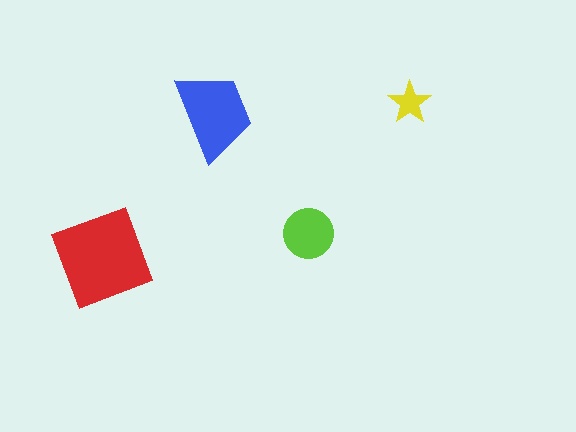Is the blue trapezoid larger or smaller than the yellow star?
Larger.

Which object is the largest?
The red diamond.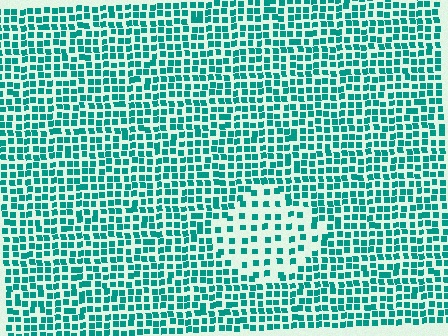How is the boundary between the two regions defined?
The boundary is defined by a change in element density (approximately 2.1x ratio). All elements are the same color, size, and shape.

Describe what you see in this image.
The image contains small teal elements arranged at two different densities. A diamond-shaped region is visible where the elements are less densely packed than the surrounding area.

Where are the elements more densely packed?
The elements are more densely packed outside the diamond boundary.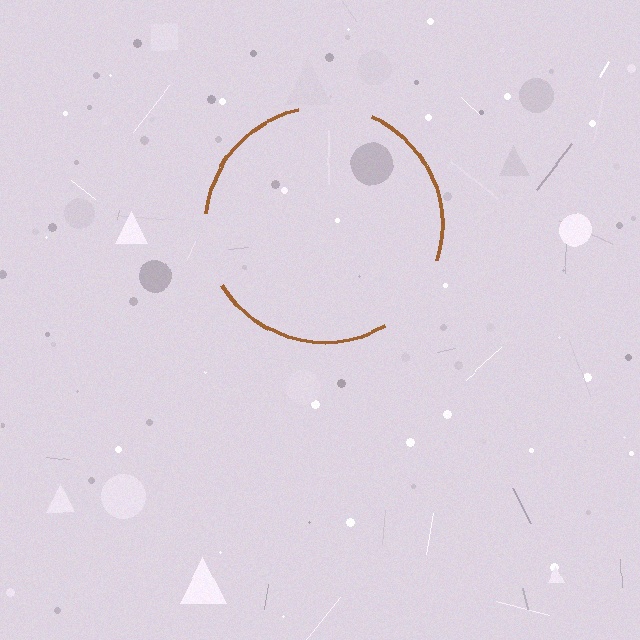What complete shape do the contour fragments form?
The contour fragments form a circle.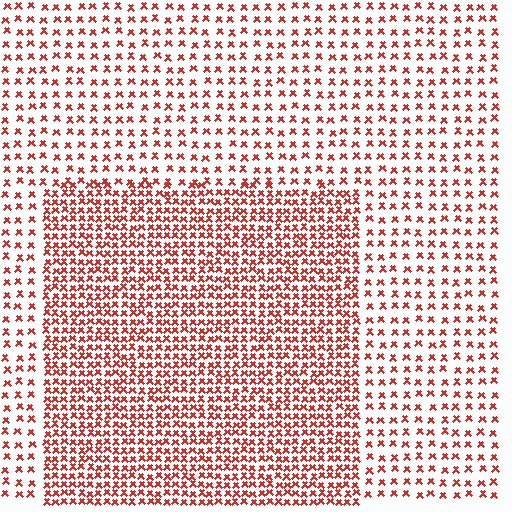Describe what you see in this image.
The image contains small red elements arranged at two different densities. A rectangle-shaped region is visible where the elements are more densely packed than the surrounding area.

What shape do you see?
I see a rectangle.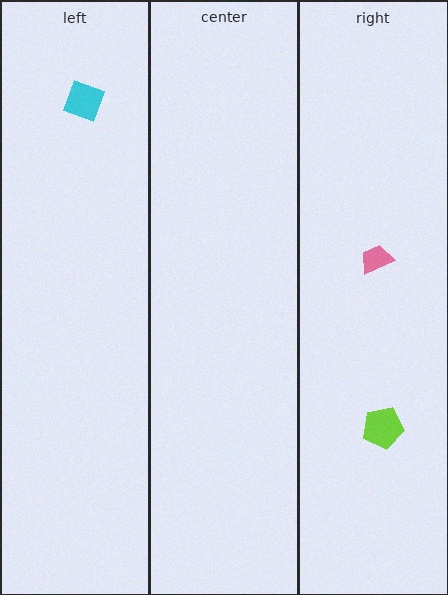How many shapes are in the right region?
2.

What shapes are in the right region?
The pink trapezoid, the lime pentagon.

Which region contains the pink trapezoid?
The right region.